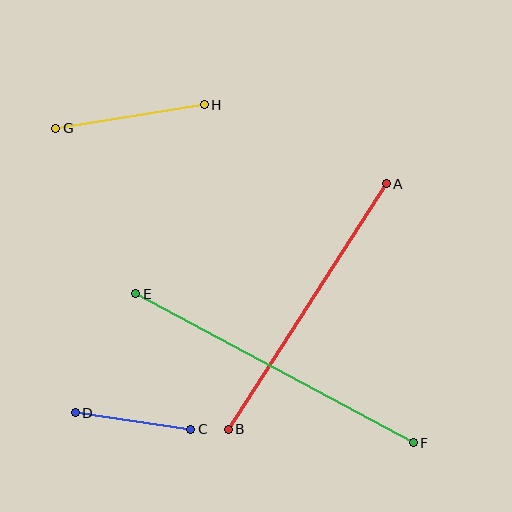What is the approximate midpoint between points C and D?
The midpoint is at approximately (133, 421) pixels.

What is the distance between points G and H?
The distance is approximately 150 pixels.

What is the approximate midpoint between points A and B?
The midpoint is at approximately (307, 307) pixels.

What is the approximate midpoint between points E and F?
The midpoint is at approximately (274, 368) pixels.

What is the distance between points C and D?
The distance is approximately 117 pixels.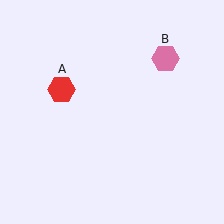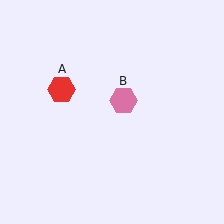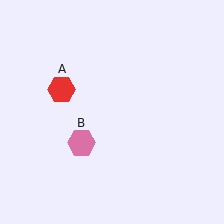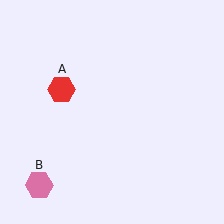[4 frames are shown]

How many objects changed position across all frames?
1 object changed position: pink hexagon (object B).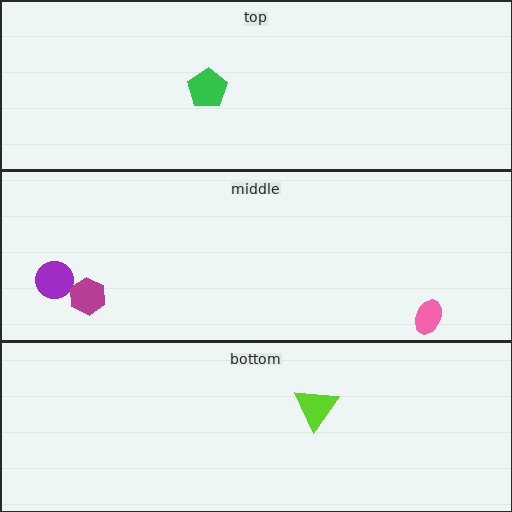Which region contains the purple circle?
The middle region.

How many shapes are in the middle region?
3.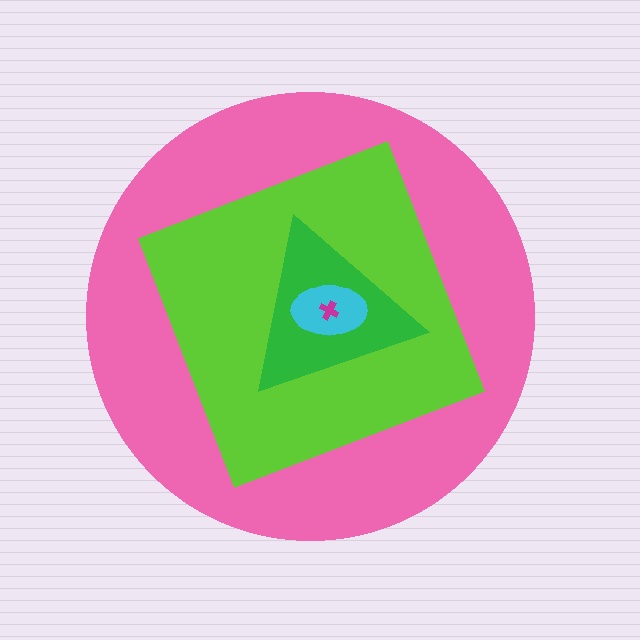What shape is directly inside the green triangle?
The cyan ellipse.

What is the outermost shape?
The pink circle.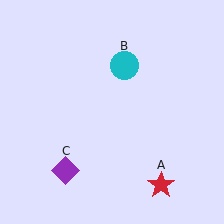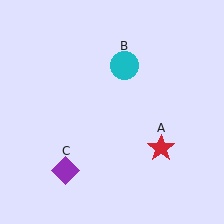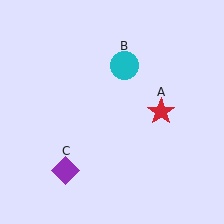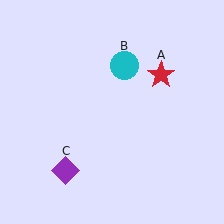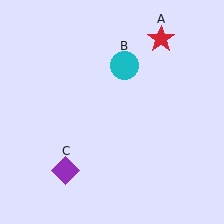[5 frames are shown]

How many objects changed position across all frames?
1 object changed position: red star (object A).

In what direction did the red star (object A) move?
The red star (object A) moved up.